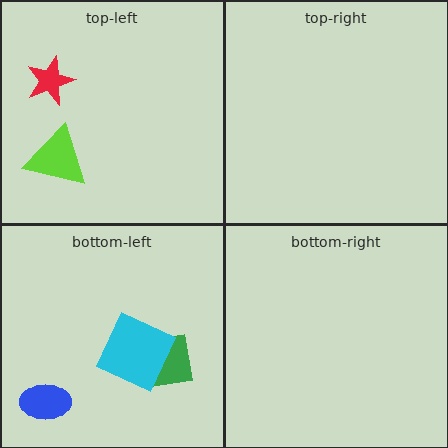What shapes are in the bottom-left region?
The green square, the blue ellipse, the cyan square.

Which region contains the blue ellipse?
The bottom-left region.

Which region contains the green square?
The bottom-left region.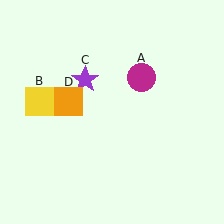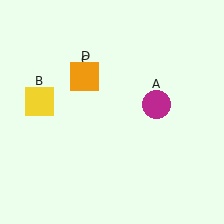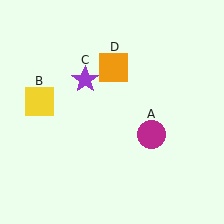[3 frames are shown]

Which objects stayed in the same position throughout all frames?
Yellow square (object B) and purple star (object C) remained stationary.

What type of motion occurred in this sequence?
The magenta circle (object A), orange square (object D) rotated clockwise around the center of the scene.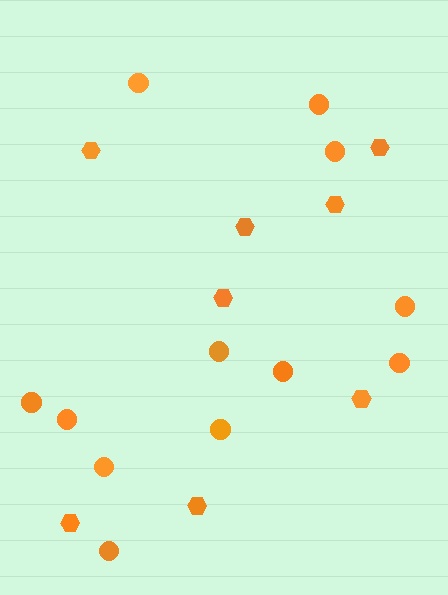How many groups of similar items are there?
There are 2 groups: one group of circles (12) and one group of hexagons (8).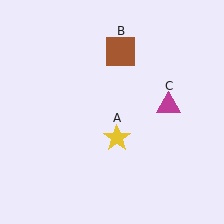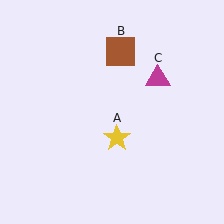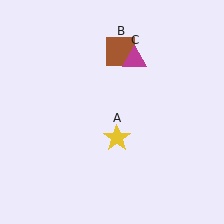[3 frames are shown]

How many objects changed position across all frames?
1 object changed position: magenta triangle (object C).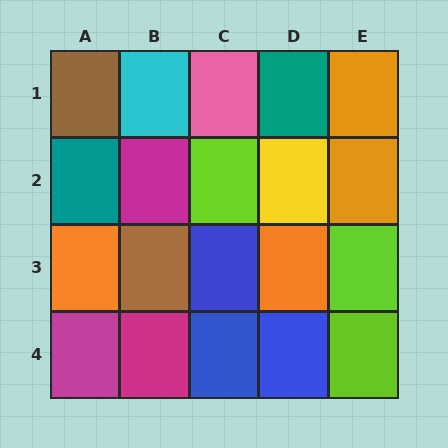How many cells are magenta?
3 cells are magenta.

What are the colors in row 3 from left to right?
Orange, brown, blue, orange, lime.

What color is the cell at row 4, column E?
Lime.